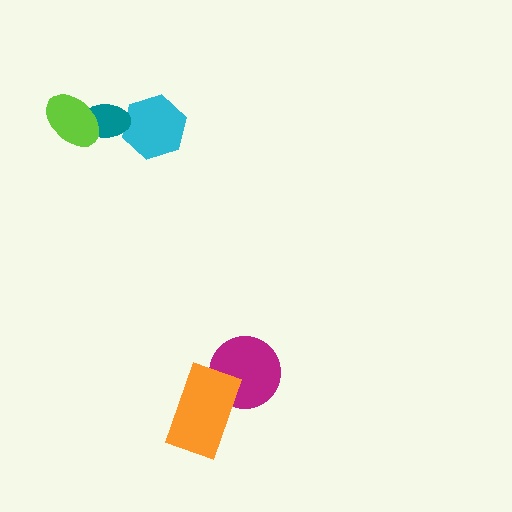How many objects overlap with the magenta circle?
1 object overlaps with the magenta circle.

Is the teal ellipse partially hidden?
Yes, it is partially covered by another shape.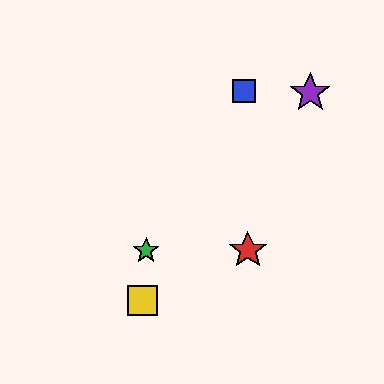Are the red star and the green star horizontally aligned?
Yes, both are at y≈250.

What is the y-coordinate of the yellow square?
The yellow square is at y≈301.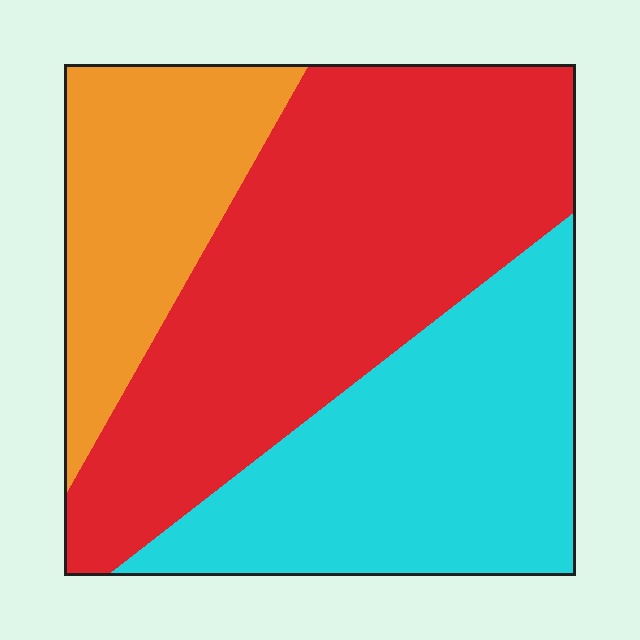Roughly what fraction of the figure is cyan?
Cyan takes up about one third (1/3) of the figure.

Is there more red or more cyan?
Red.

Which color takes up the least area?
Orange, at roughly 20%.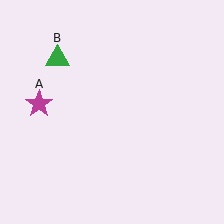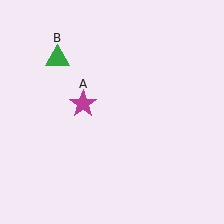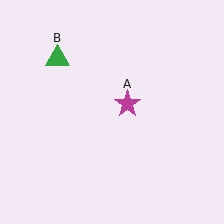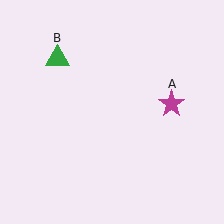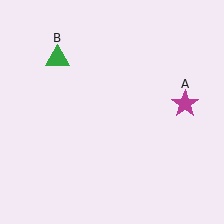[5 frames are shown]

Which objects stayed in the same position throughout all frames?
Green triangle (object B) remained stationary.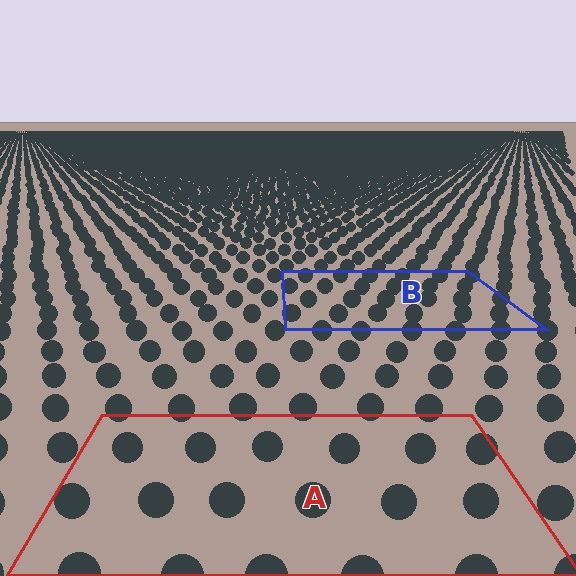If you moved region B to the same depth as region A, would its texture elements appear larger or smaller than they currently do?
They would appear larger. At a closer depth, the same texture elements are projected at a bigger on-screen size.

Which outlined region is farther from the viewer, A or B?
Region B is farther from the viewer — the texture elements inside it appear smaller and more densely packed.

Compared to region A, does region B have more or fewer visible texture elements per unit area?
Region B has more texture elements per unit area — they are packed more densely because it is farther away.